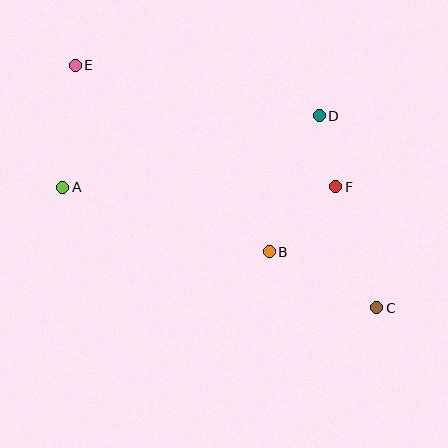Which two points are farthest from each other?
Points C and E are farthest from each other.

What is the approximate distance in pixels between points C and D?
The distance between C and D is approximately 200 pixels.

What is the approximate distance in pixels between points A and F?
The distance between A and F is approximately 273 pixels.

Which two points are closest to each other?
Points D and F are closest to each other.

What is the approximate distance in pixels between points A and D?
The distance between A and D is approximately 267 pixels.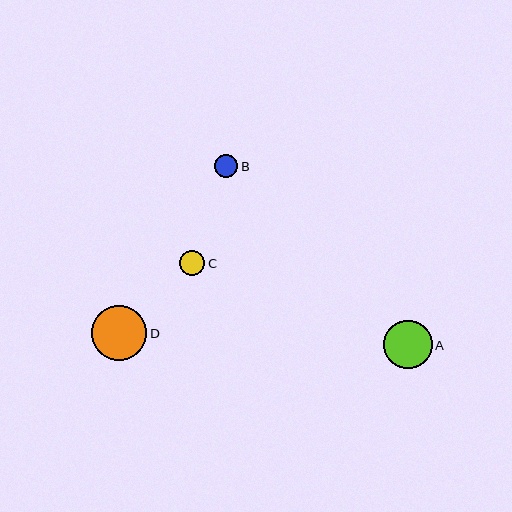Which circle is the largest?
Circle D is the largest with a size of approximately 55 pixels.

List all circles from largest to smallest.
From largest to smallest: D, A, C, B.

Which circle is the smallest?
Circle B is the smallest with a size of approximately 23 pixels.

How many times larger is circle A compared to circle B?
Circle A is approximately 2.1 times the size of circle B.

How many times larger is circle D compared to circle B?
Circle D is approximately 2.4 times the size of circle B.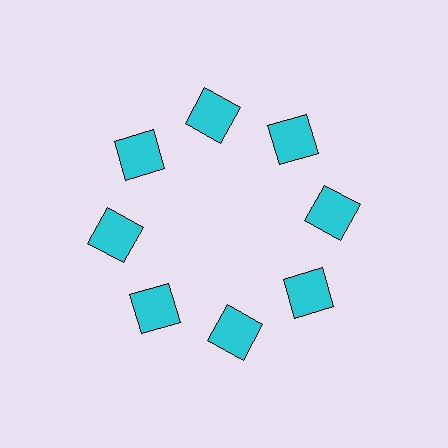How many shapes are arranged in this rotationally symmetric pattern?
There are 8 shapes, arranged in 8 groups of 1.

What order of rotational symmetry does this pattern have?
This pattern has 8-fold rotational symmetry.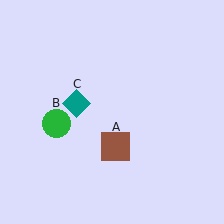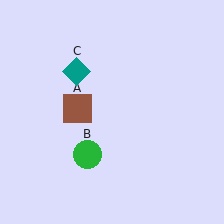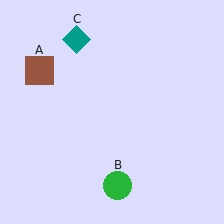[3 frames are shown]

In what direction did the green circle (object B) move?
The green circle (object B) moved down and to the right.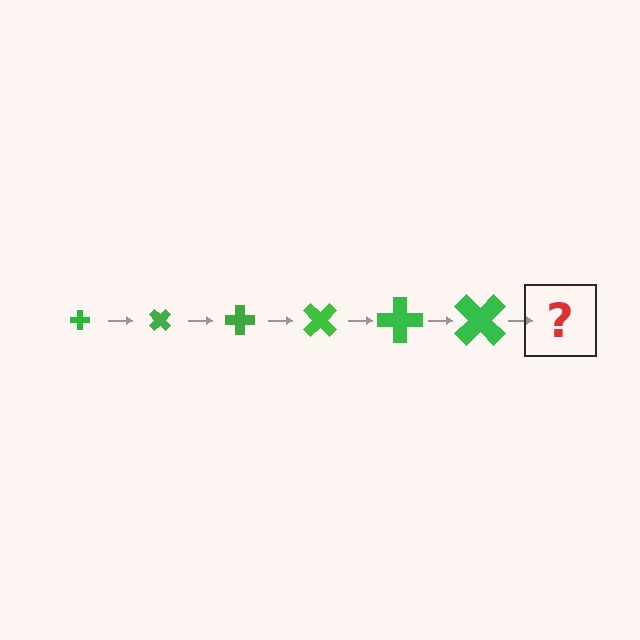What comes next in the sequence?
The next element should be a cross, larger than the previous one and rotated 270 degrees from the start.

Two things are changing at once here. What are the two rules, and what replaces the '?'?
The two rules are that the cross grows larger each step and it rotates 45 degrees each step. The '?' should be a cross, larger than the previous one and rotated 270 degrees from the start.